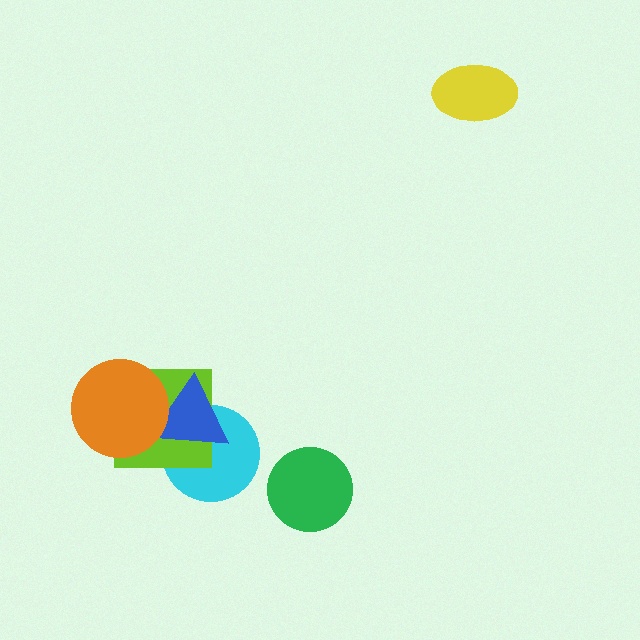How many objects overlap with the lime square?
3 objects overlap with the lime square.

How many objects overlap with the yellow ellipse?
0 objects overlap with the yellow ellipse.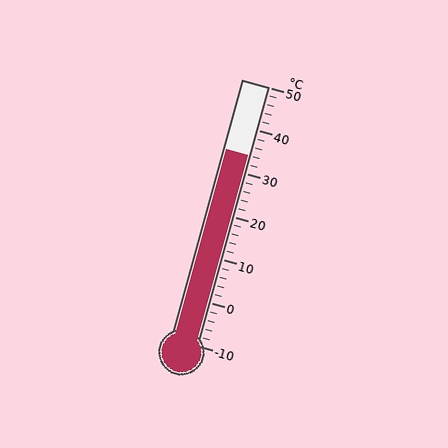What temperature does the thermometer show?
The thermometer shows approximately 34°C.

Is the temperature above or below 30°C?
The temperature is above 30°C.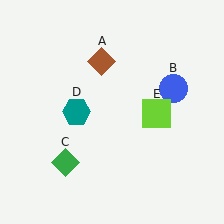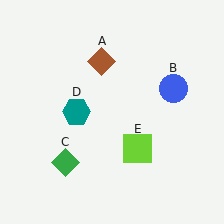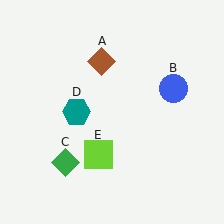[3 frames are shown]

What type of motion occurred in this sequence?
The lime square (object E) rotated clockwise around the center of the scene.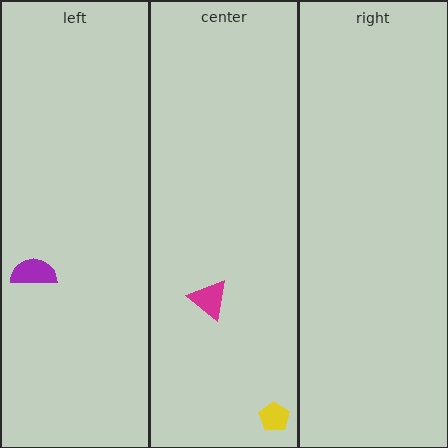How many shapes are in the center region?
2.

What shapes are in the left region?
The purple semicircle.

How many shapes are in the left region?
1.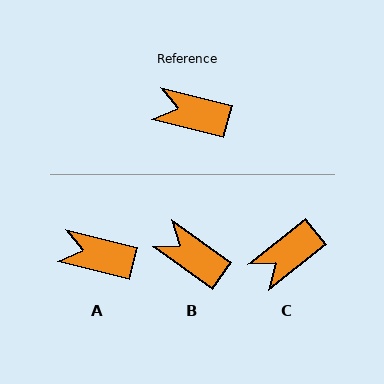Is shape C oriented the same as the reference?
No, it is off by about 53 degrees.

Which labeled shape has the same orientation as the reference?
A.